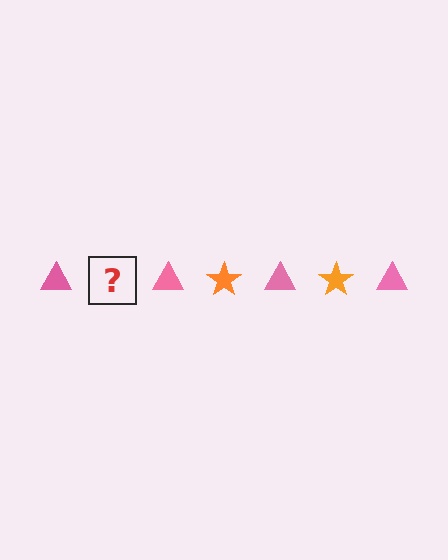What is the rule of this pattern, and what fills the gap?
The rule is that the pattern alternates between pink triangle and orange star. The gap should be filled with an orange star.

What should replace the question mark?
The question mark should be replaced with an orange star.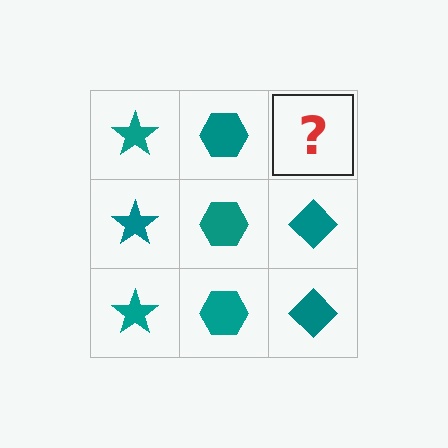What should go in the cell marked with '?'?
The missing cell should contain a teal diamond.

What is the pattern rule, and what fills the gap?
The rule is that each column has a consistent shape. The gap should be filled with a teal diamond.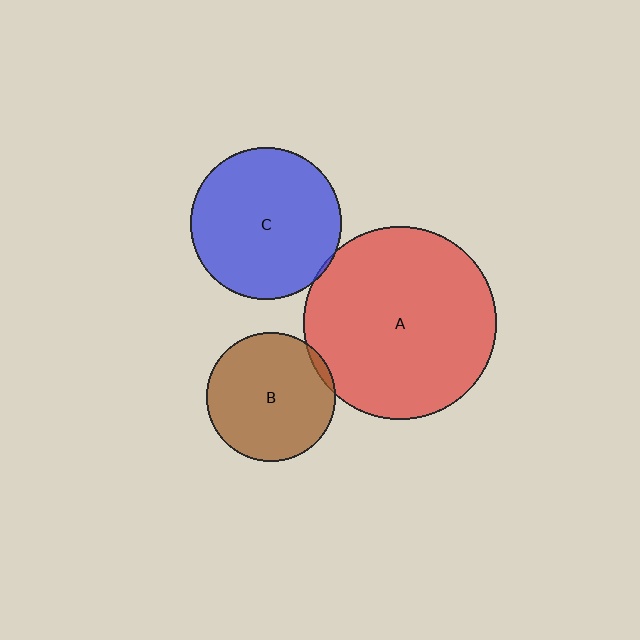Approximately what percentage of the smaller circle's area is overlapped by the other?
Approximately 5%.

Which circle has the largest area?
Circle A (red).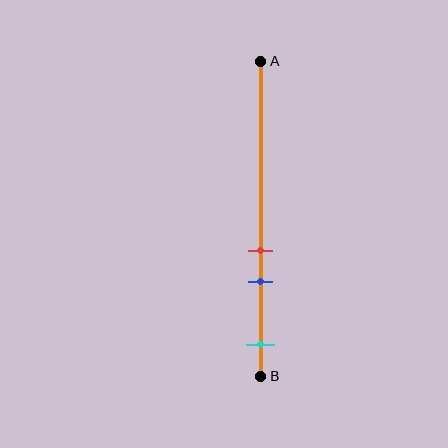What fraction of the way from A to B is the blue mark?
The blue mark is approximately 70% (0.7) of the way from A to B.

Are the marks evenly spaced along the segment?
No, the marks are not evenly spaced.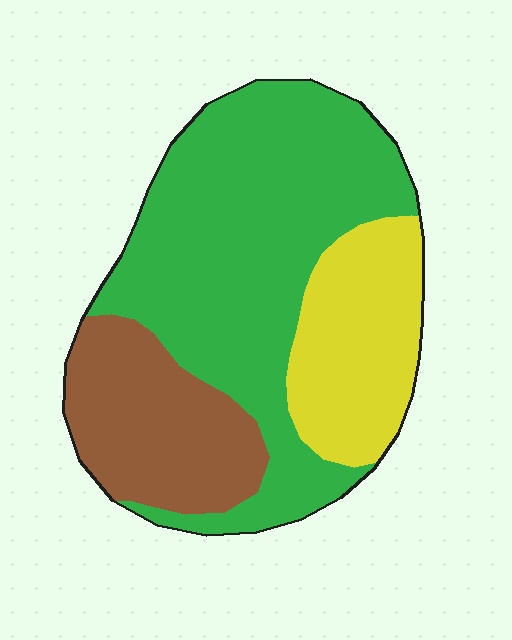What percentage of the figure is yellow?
Yellow takes up about one fifth (1/5) of the figure.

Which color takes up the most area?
Green, at roughly 55%.